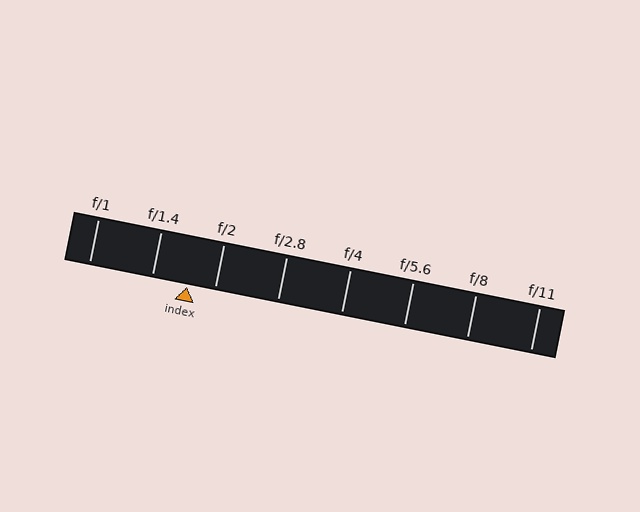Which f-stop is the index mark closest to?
The index mark is closest to f/2.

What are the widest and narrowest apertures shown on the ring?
The widest aperture shown is f/1 and the narrowest is f/11.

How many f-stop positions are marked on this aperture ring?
There are 8 f-stop positions marked.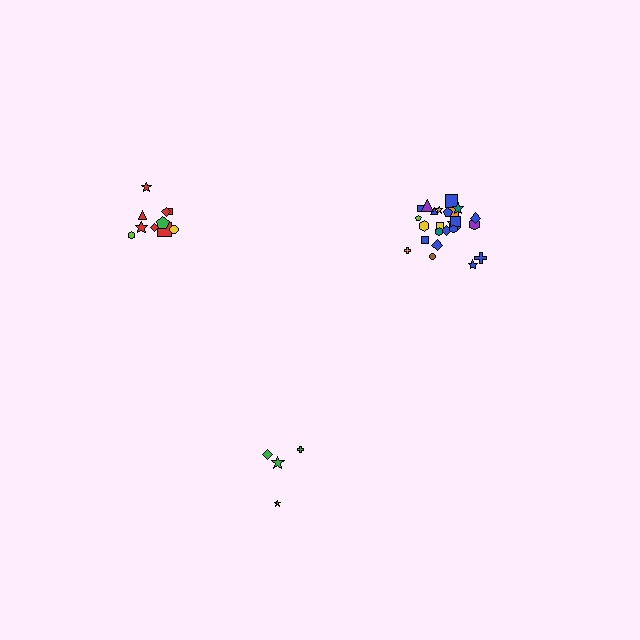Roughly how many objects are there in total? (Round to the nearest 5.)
Roughly 40 objects in total.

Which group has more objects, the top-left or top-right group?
The top-right group.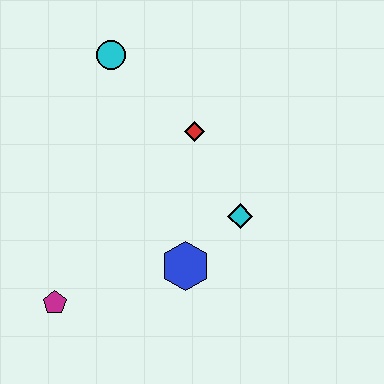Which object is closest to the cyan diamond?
The blue hexagon is closest to the cyan diamond.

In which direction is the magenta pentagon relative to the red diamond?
The magenta pentagon is below the red diamond.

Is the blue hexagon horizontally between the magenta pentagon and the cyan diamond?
Yes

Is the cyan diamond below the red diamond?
Yes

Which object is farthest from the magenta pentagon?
The cyan circle is farthest from the magenta pentagon.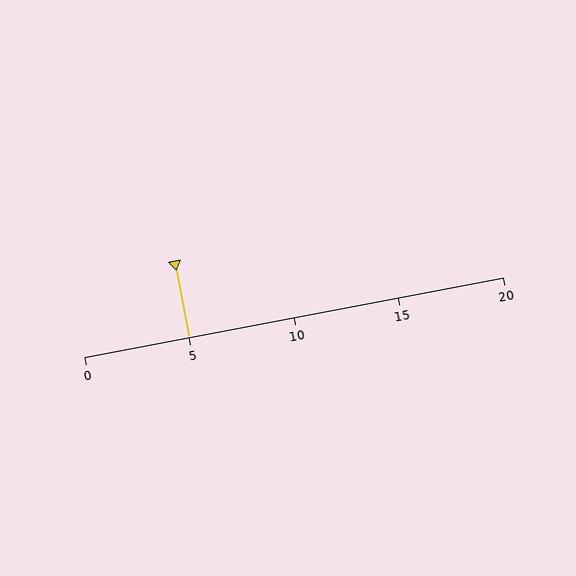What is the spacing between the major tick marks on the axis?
The major ticks are spaced 5 apart.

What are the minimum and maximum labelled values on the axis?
The axis runs from 0 to 20.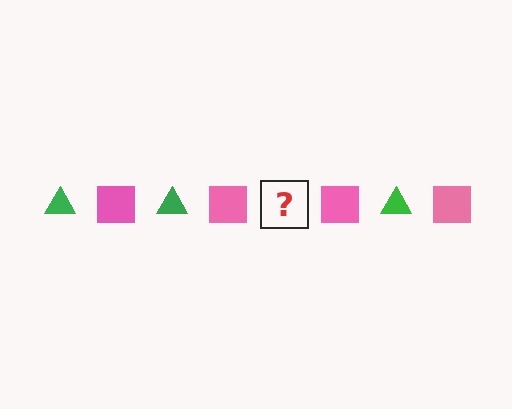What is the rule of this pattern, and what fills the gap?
The rule is that the pattern alternates between green triangle and pink square. The gap should be filled with a green triangle.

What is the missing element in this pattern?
The missing element is a green triangle.